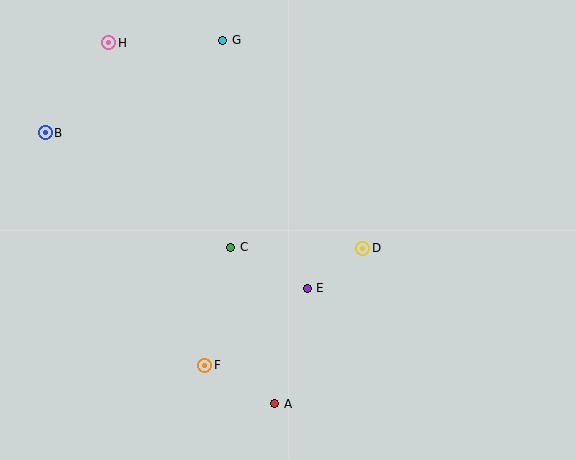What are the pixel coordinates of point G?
Point G is at (223, 40).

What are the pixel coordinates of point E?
Point E is at (307, 288).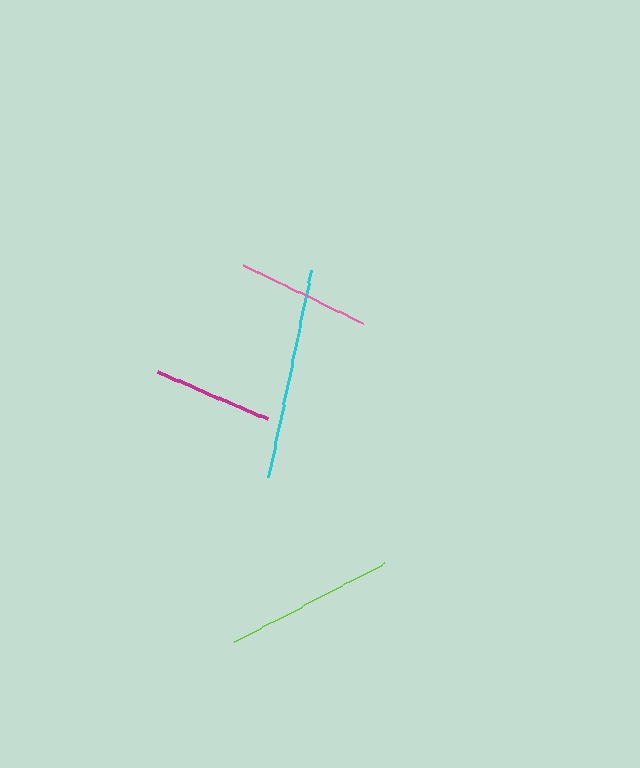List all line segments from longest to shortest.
From longest to shortest: cyan, lime, pink, magenta.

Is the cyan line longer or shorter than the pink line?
The cyan line is longer than the pink line.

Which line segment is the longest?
The cyan line is the longest at approximately 212 pixels.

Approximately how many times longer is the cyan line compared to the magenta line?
The cyan line is approximately 1.8 times the length of the magenta line.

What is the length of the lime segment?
The lime segment is approximately 170 pixels long.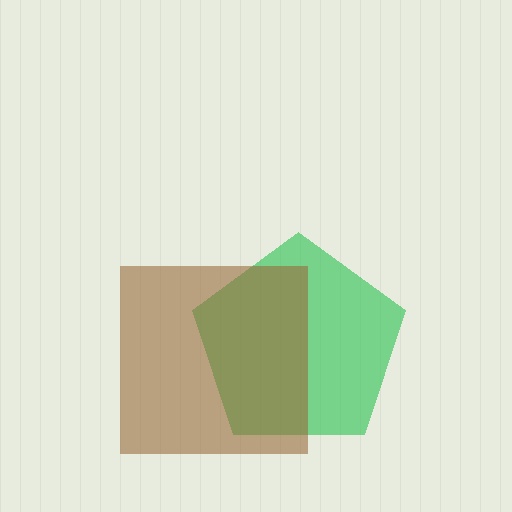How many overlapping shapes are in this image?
There are 2 overlapping shapes in the image.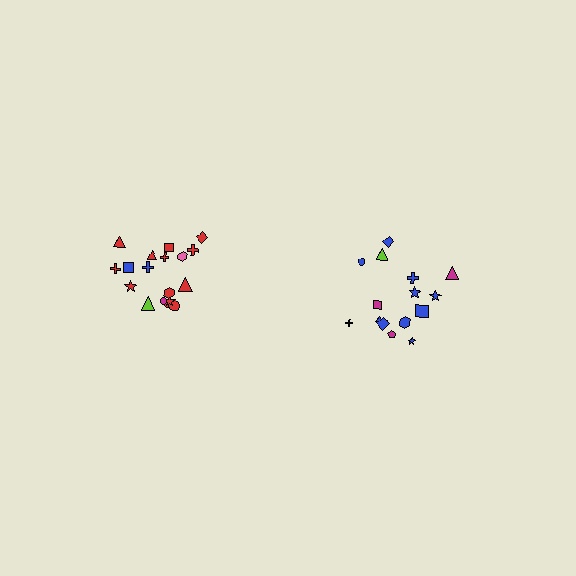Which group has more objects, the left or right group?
The left group.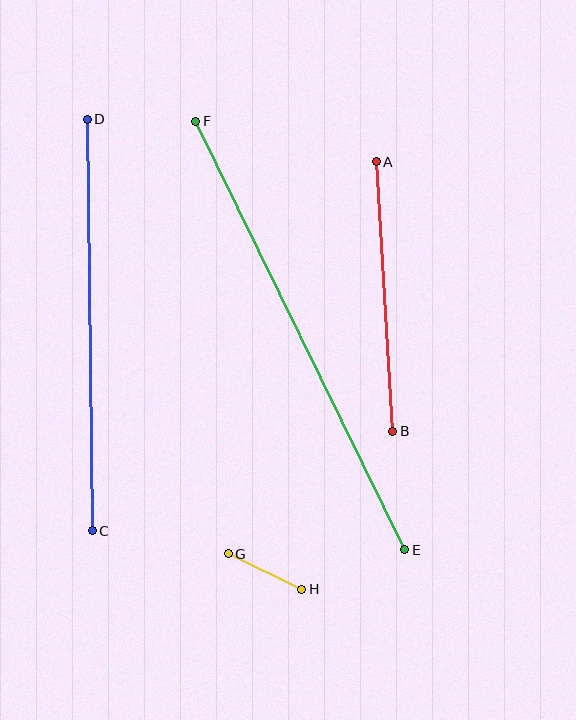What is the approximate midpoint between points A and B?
The midpoint is at approximately (384, 297) pixels.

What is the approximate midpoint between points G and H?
The midpoint is at approximately (265, 572) pixels.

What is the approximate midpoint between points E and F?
The midpoint is at approximately (300, 336) pixels.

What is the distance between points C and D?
The distance is approximately 412 pixels.